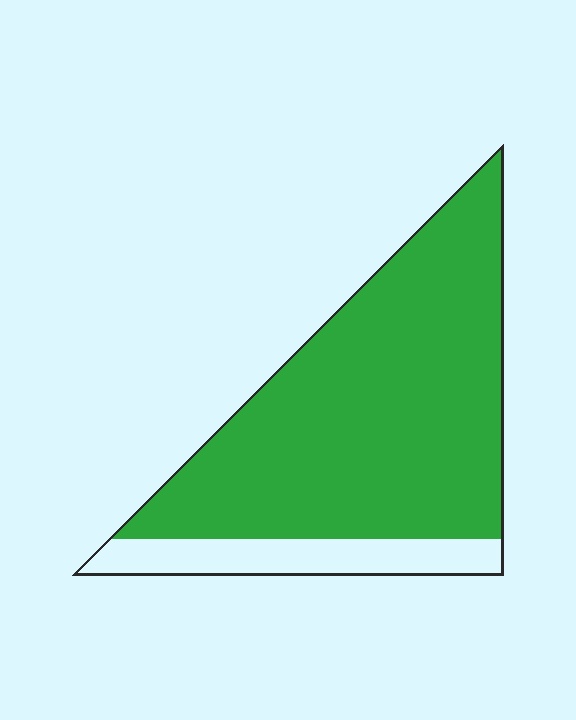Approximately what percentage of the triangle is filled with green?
Approximately 85%.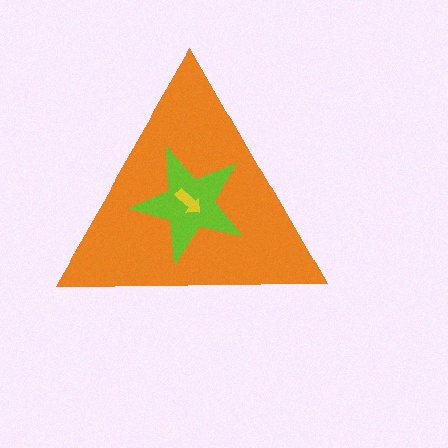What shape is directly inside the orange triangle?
The lime star.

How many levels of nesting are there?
3.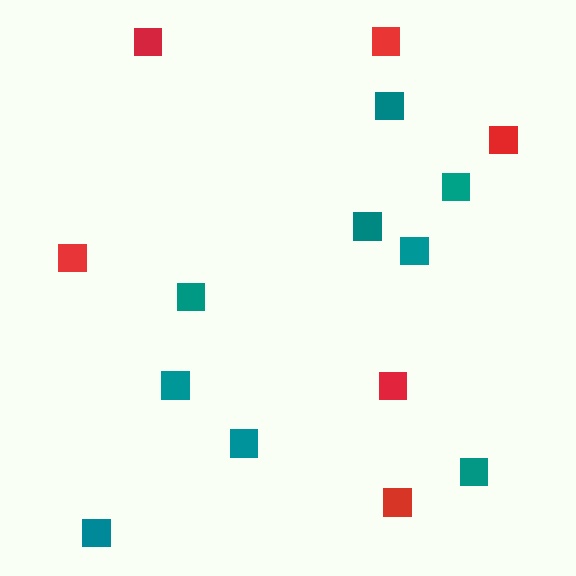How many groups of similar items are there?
There are 2 groups: one group of red squares (6) and one group of teal squares (9).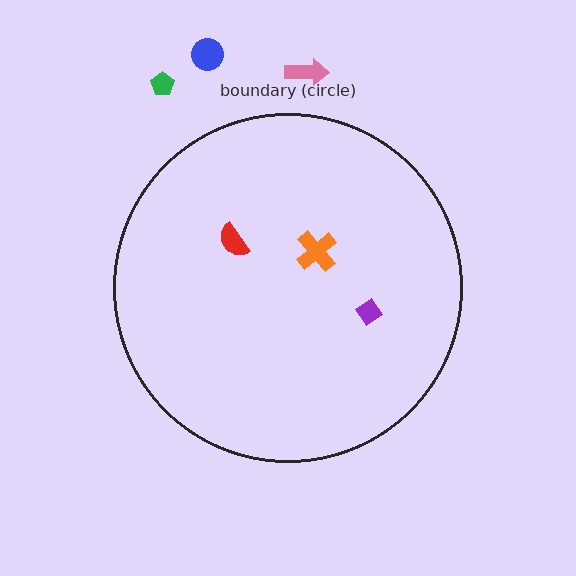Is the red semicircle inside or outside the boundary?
Inside.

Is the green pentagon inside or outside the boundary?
Outside.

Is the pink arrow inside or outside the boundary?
Outside.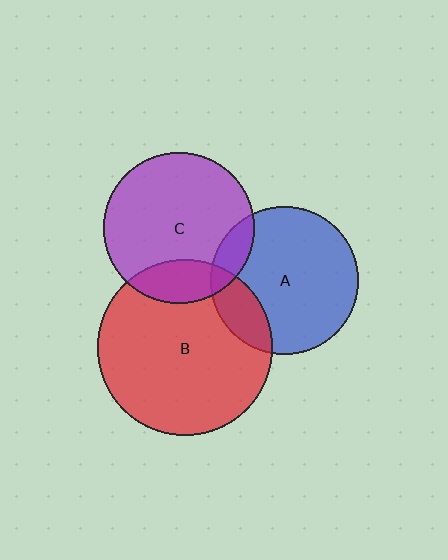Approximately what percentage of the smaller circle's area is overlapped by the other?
Approximately 20%.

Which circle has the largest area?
Circle B (red).